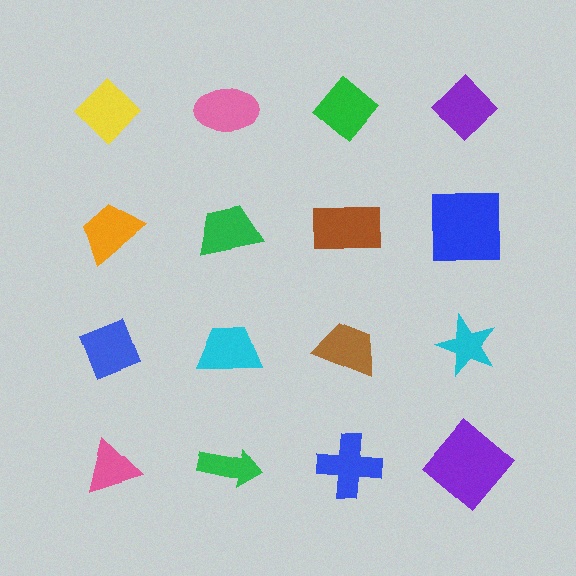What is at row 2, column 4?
A blue square.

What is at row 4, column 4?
A purple diamond.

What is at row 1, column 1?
A yellow diamond.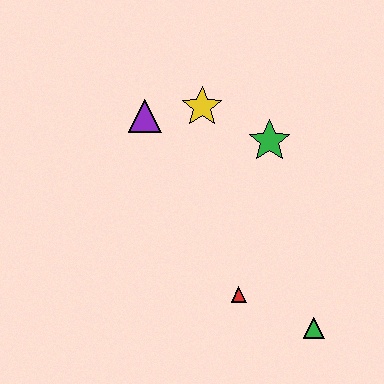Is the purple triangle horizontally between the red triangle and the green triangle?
No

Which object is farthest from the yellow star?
The green triangle is farthest from the yellow star.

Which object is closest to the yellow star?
The purple triangle is closest to the yellow star.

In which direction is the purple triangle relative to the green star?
The purple triangle is to the left of the green star.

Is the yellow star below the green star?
No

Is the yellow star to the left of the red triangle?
Yes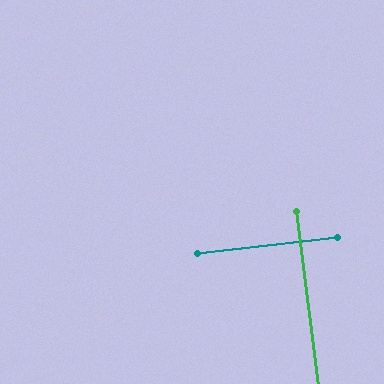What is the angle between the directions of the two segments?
Approximately 89 degrees.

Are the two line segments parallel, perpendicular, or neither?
Perpendicular — they meet at approximately 89°.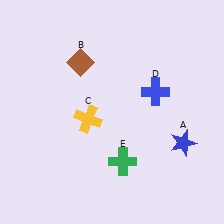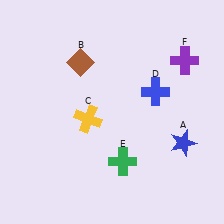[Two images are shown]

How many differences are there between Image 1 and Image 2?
There is 1 difference between the two images.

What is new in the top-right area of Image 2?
A purple cross (F) was added in the top-right area of Image 2.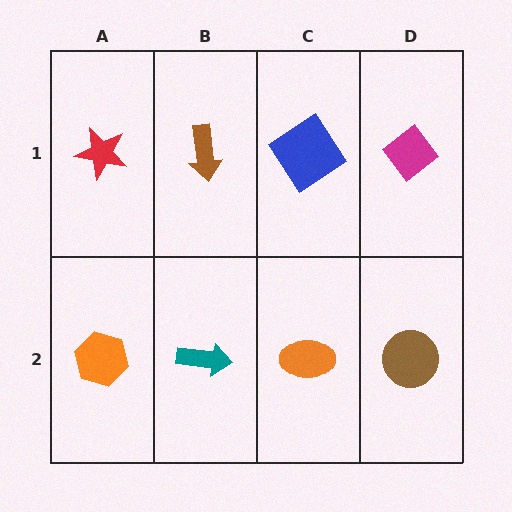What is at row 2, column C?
An orange ellipse.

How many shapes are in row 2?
4 shapes.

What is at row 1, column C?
A blue diamond.